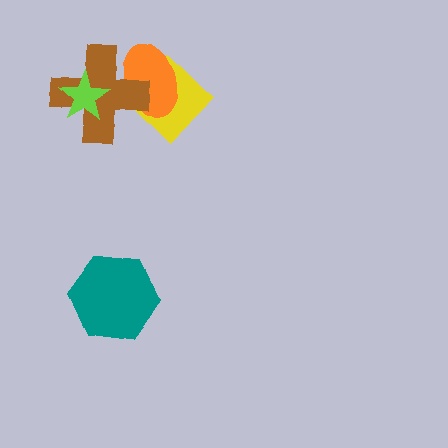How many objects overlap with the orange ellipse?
2 objects overlap with the orange ellipse.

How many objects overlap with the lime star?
1 object overlaps with the lime star.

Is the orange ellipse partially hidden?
Yes, it is partially covered by another shape.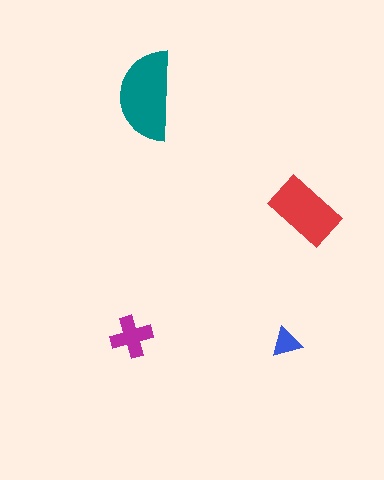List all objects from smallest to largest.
The blue triangle, the magenta cross, the red rectangle, the teal semicircle.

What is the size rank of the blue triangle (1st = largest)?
4th.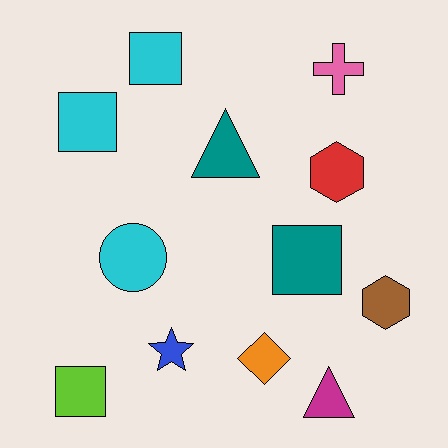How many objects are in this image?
There are 12 objects.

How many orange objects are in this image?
There is 1 orange object.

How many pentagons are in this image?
There are no pentagons.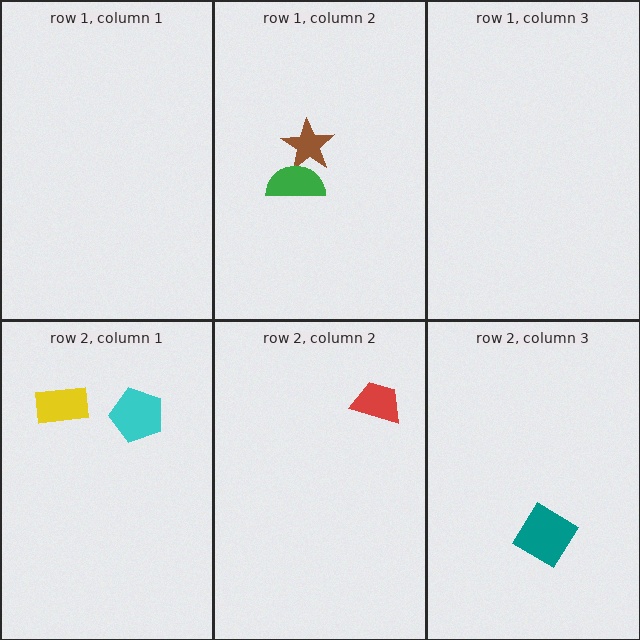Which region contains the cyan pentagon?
The row 2, column 1 region.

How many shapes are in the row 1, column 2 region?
2.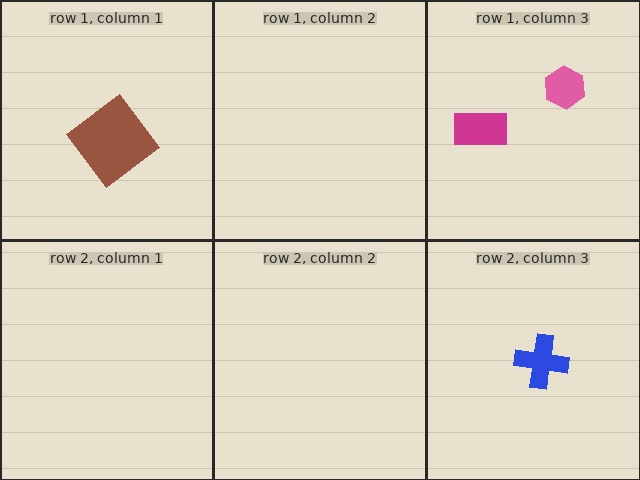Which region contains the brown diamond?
The row 1, column 1 region.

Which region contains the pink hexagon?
The row 1, column 3 region.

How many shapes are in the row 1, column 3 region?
2.